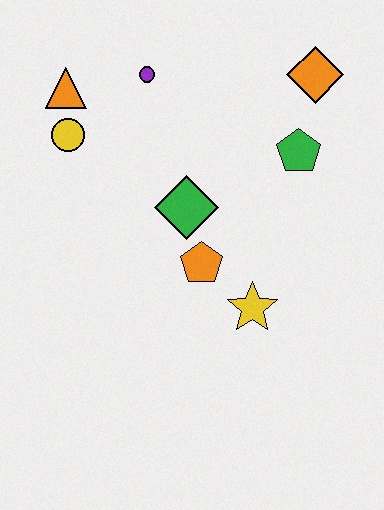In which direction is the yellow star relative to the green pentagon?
The yellow star is below the green pentagon.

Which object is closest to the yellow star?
The orange pentagon is closest to the yellow star.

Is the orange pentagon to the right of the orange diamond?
No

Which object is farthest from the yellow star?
The orange triangle is farthest from the yellow star.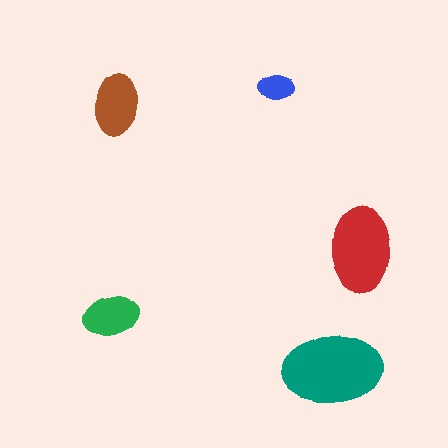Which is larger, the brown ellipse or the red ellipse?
The red one.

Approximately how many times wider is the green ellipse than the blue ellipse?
About 1.5 times wider.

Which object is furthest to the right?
The red ellipse is rightmost.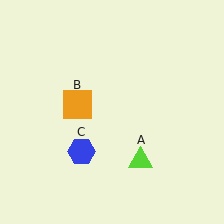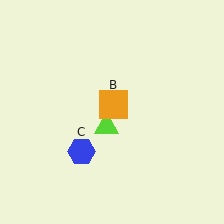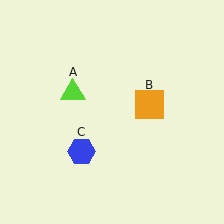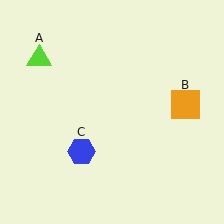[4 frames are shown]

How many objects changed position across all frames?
2 objects changed position: lime triangle (object A), orange square (object B).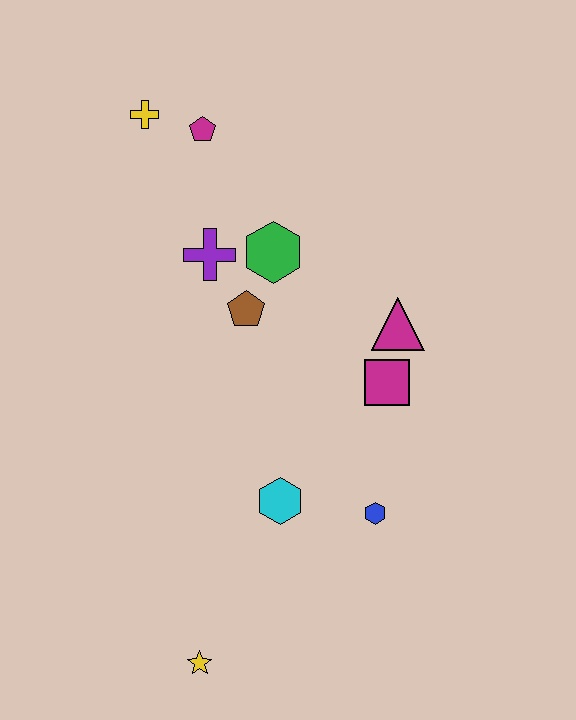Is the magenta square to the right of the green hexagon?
Yes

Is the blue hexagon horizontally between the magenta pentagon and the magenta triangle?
Yes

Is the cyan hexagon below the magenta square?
Yes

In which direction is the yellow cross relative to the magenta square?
The yellow cross is above the magenta square.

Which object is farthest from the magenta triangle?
The yellow star is farthest from the magenta triangle.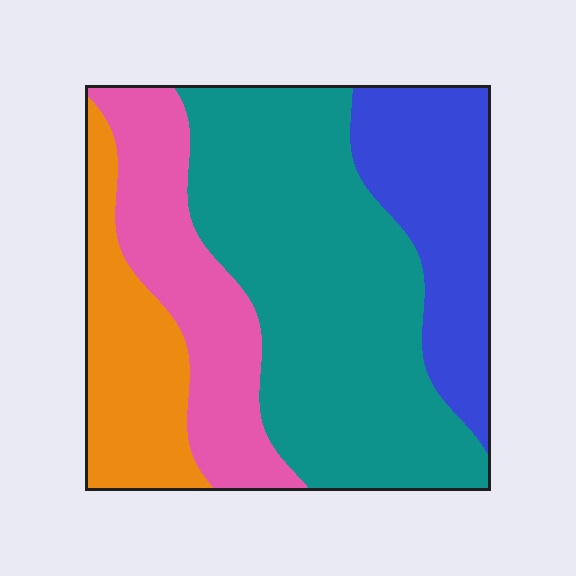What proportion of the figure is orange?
Orange covers 16% of the figure.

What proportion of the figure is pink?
Pink covers roughly 20% of the figure.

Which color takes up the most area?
Teal, at roughly 45%.